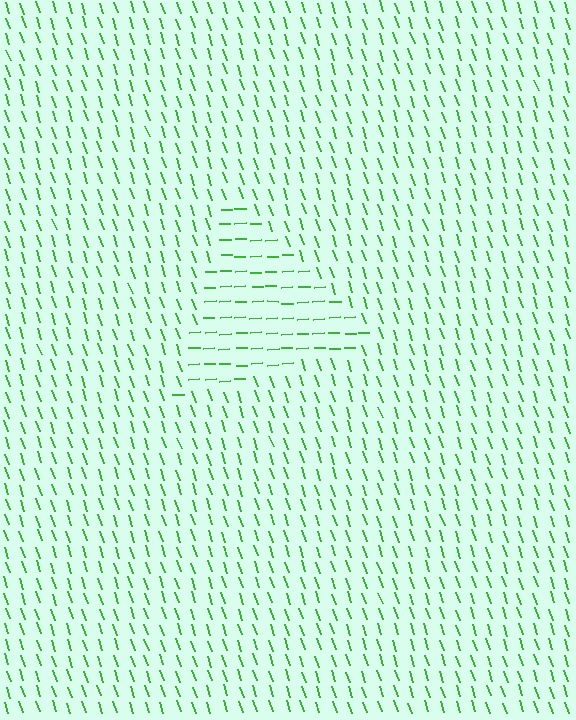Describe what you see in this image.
The image is filled with small green line segments. A triangle region in the image has lines oriented differently from the surrounding lines, creating a visible texture boundary.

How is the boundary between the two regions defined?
The boundary is defined purely by a change in line orientation (approximately 74 degrees difference). All lines are the same color and thickness.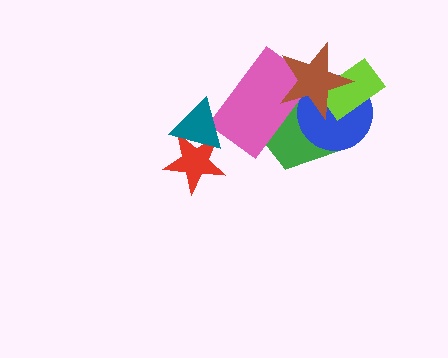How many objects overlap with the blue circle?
4 objects overlap with the blue circle.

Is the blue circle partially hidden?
Yes, it is partially covered by another shape.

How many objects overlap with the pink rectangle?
4 objects overlap with the pink rectangle.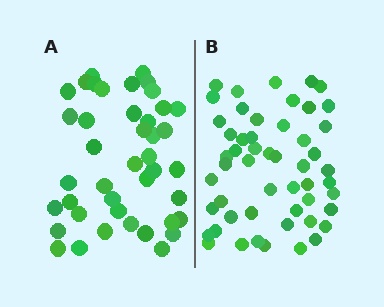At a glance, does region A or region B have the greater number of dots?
Region B (the right region) has more dots.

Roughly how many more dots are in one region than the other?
Region B has roughly 10 or so more dots than region A.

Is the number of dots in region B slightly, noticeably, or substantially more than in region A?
Region B has only slightly more — the two regions are fairly close. The ratio is roughly 1.2 to 1.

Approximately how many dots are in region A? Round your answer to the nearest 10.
About 40 dots. (The exact count is 42, which rounds to 40.)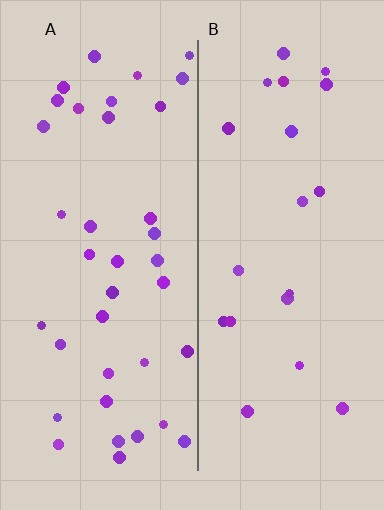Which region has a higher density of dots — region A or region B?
A (the left).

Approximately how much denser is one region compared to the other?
Approximately 1.8× — region A over region B.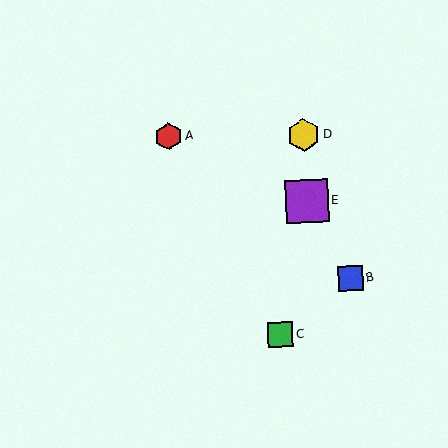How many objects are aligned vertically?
2 objects (D, E) are aligned vertically.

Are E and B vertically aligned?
No, E is at x≈307 and B is at x≈351.